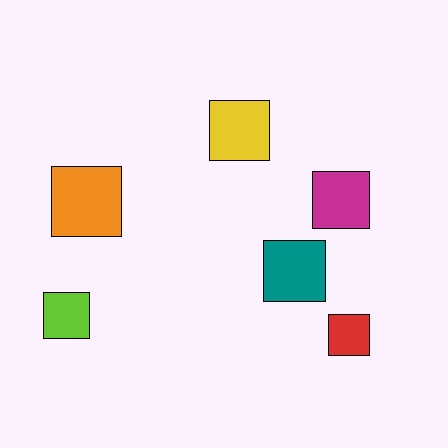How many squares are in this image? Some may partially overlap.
There are 6 squares.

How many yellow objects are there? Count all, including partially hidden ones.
There is 1 yellow object.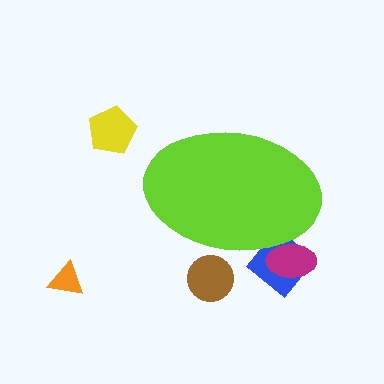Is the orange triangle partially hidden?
No, the orange triangle is fully visible.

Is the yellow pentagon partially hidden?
No, the yellow pentagon is fully visible.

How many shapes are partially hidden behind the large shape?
3 shapes are partially hidden.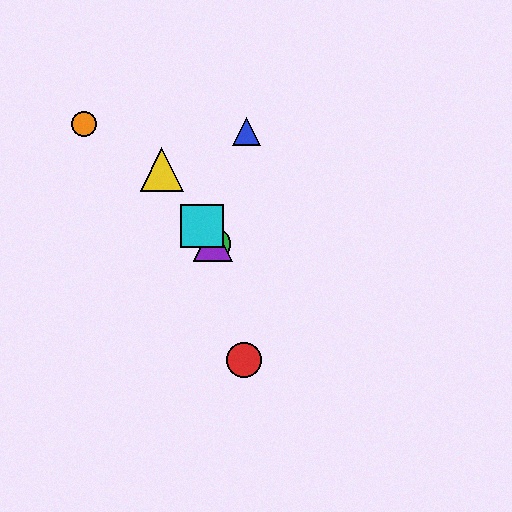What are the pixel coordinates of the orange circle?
The orange circle is at (84, 124).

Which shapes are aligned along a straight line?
The green circle, the yellow triangle, the purple triangle, the cyan square are aligned along a straight line.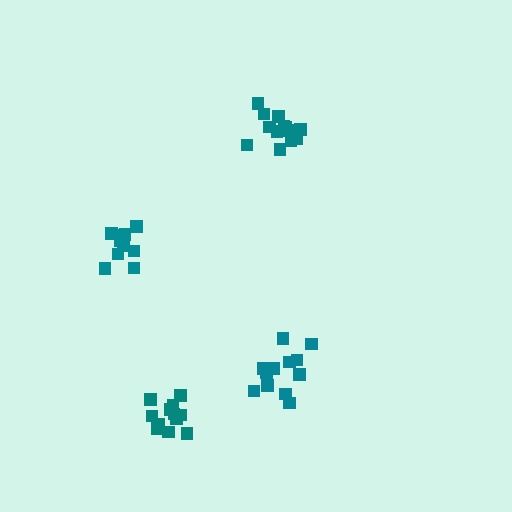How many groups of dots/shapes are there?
There are 4 groups.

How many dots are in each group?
Group 1: 13 dots, Group 2: 12 dots, Group 3: 10 dots, Group 4: 14 dots (49 total).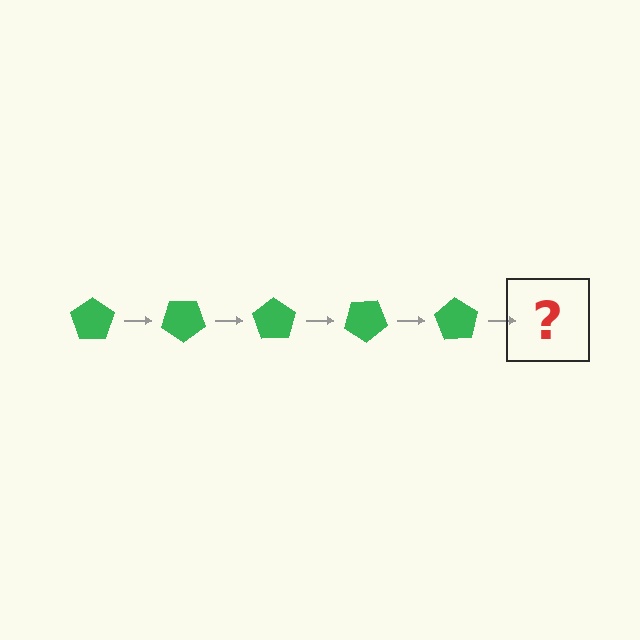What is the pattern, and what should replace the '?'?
The pattern is that the pentagon rotates 35 degrees each step. The '?' should be a green pentagon rotated 175 degrees.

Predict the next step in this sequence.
The next step is a green pentagon rotated 175 degrees.